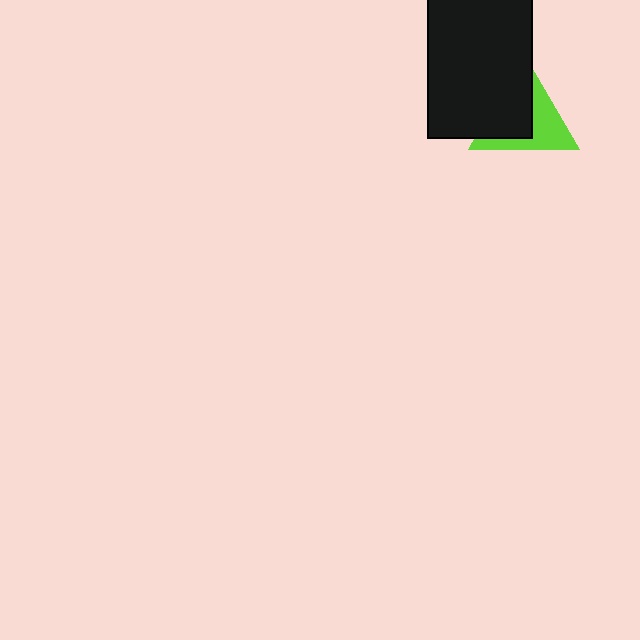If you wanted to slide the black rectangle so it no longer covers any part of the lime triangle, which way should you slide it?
Slide it left — that is the most direct way to separate the two shapes.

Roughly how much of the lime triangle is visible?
About half of it is visible (roughly 46%).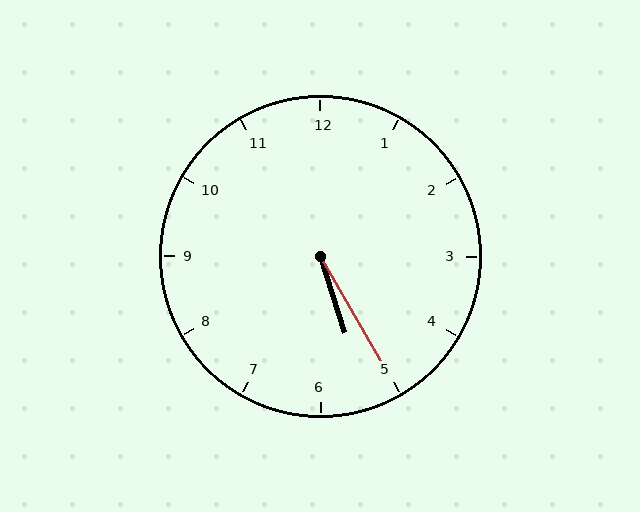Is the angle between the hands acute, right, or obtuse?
It is acute.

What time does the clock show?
5:25.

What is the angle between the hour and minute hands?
Approximately 12 degrees.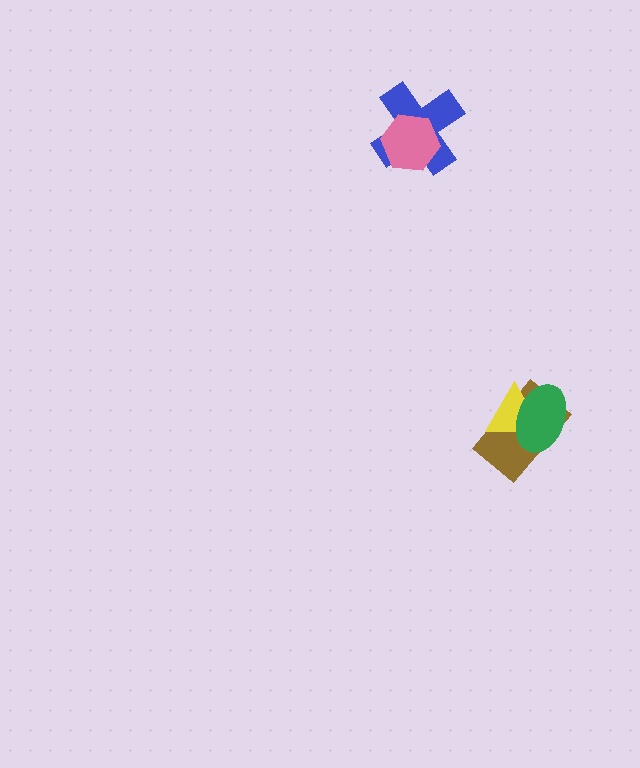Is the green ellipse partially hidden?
No, no other shape covers it.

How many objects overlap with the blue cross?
1 object overlaps with the blue cross.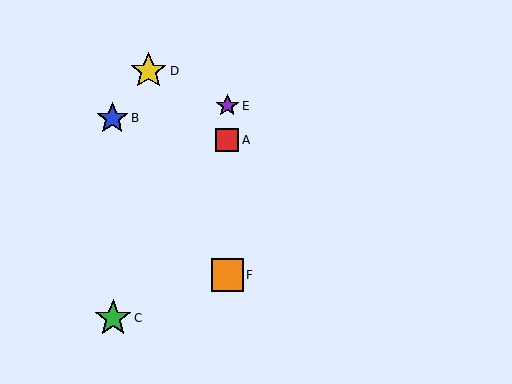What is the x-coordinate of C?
Object C is at x≈113.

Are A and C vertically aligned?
No, A is at x≈227 and C is at x≈113.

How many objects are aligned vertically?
3 objects (A, E, F) are aligned vertically.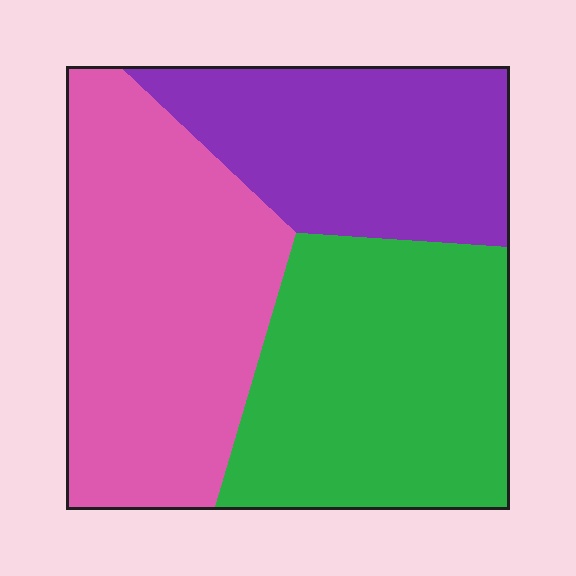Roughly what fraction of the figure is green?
Green covers roughly 35% of the figure.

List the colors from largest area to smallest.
From largest to smallest: pink, green, purple.